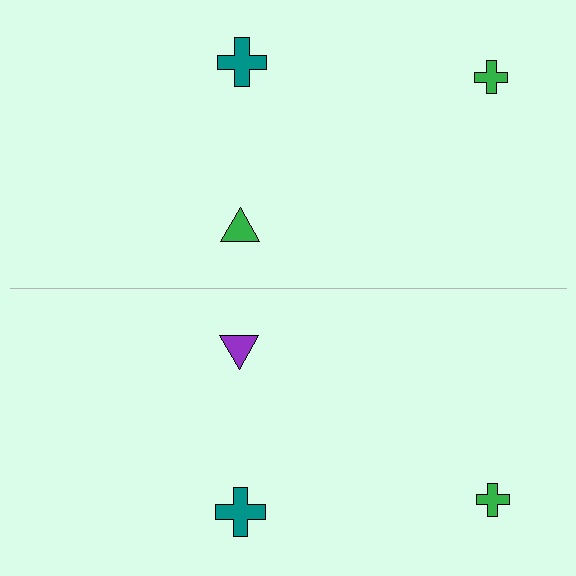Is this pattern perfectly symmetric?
No, the pattern is not perfectly symmetric. The purple triangle on the bottom side breaks the symmetry — its mirror counterpart is green.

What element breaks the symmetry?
The purple triangle on the bottom side breaks the symmetry — its mirror counterpart is green.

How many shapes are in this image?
There are 6 shapes in this image.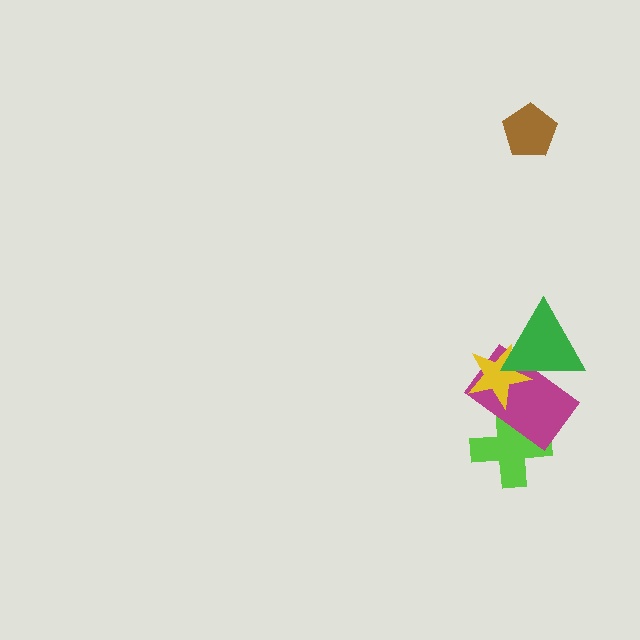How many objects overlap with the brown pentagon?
0 objects overlap with the brown pentagon.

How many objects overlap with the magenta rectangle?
3 objects overlap with the magenta rectangle.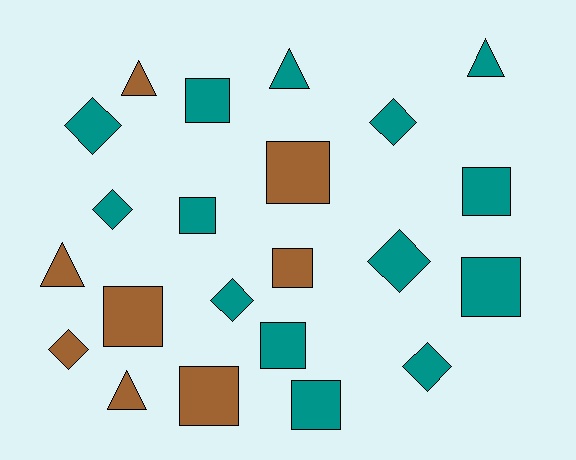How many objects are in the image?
There are 22 objects.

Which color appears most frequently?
Teal, with 14 objects.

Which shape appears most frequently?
Square, with 10 objects.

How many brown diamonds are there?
There is 1 brown diamond.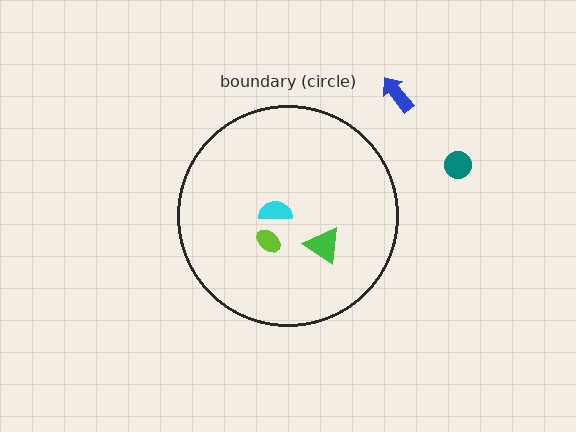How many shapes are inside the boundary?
3 inside, 2 outside.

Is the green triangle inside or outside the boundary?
Inside.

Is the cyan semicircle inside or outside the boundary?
Inside.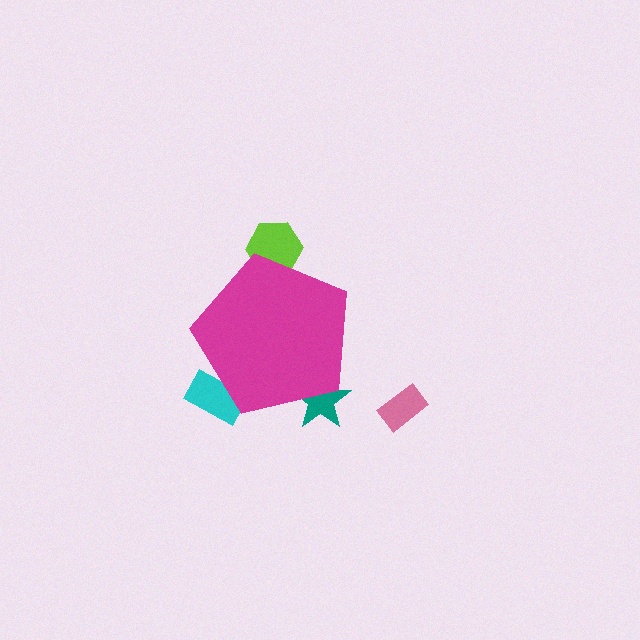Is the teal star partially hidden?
Yes, the teal star is partially hidden behind the magenta pentagon.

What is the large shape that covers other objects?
A magenta pentagon.